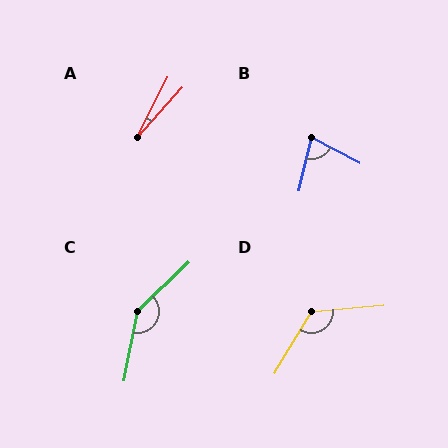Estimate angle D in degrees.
Approximately 127 degrees.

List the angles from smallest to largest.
A (15°), B (76°), D (127°), C (145°).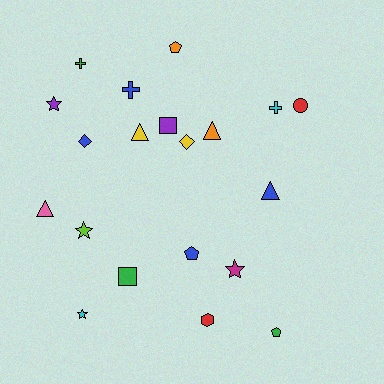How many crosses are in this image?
There are 3 crosses.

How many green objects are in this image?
There are 3 green objects.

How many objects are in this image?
There are 20 objects.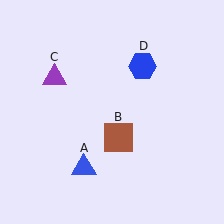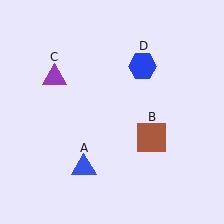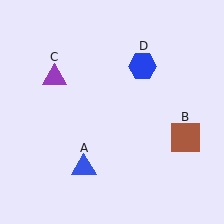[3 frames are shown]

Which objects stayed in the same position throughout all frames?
Blue triangle (object A) and purple triangle (object C) and blue hexagon (object D) remained stationary.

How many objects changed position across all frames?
1 object changed position: brown square (object B).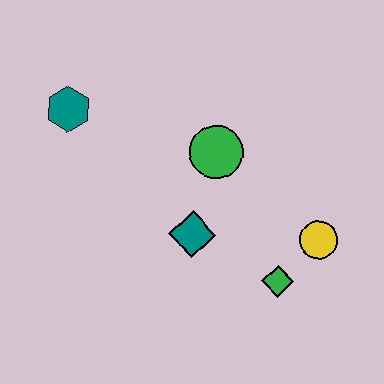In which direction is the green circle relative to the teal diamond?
The green circle is above the teal diamond.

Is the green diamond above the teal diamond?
No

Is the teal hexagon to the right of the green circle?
No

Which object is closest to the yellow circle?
The green diamond is closest to the yellow circle.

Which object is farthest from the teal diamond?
The teal hexagon is farthest from the teal diamond.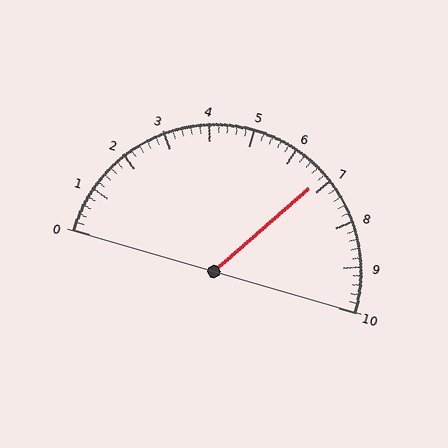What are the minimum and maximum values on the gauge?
The gauge ranges from 0 to 10.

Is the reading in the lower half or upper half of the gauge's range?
The reading is in the upper half of the range (0 to 10).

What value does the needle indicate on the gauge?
The needle indicates approximately 6.8.